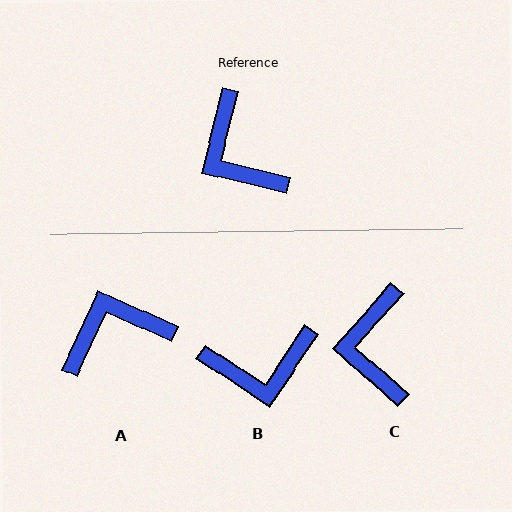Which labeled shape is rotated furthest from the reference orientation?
A, about 101 degrees away.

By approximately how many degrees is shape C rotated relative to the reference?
Approximately 29 degrees clockwise.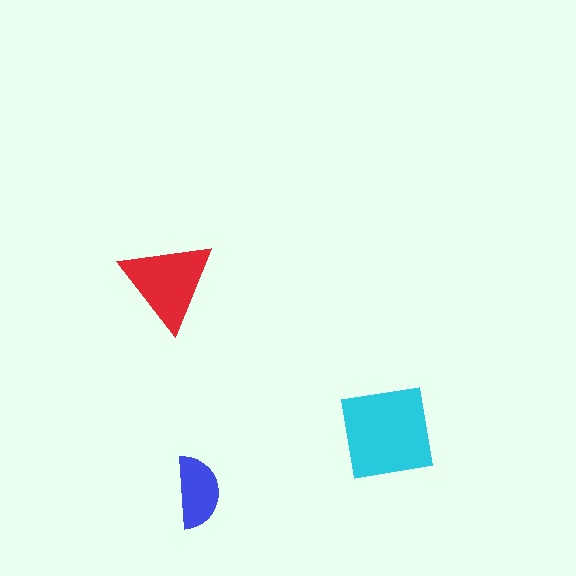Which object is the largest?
The cyan square.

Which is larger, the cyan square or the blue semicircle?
The cyan square.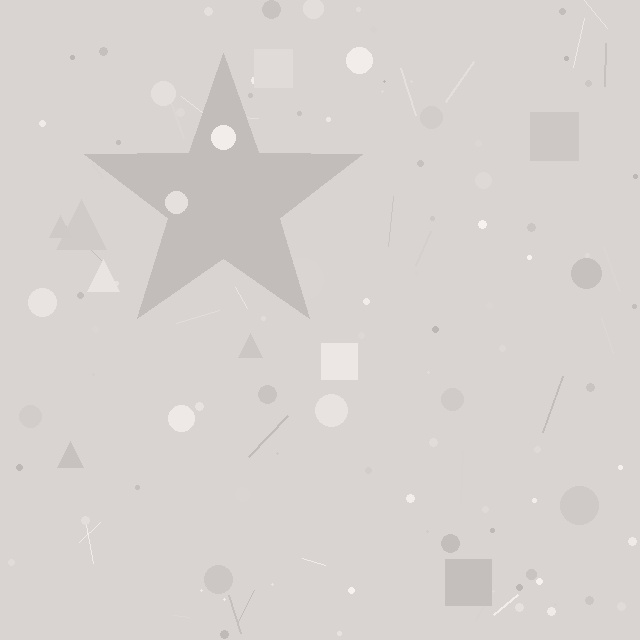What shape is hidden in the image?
A star is hidden in the image.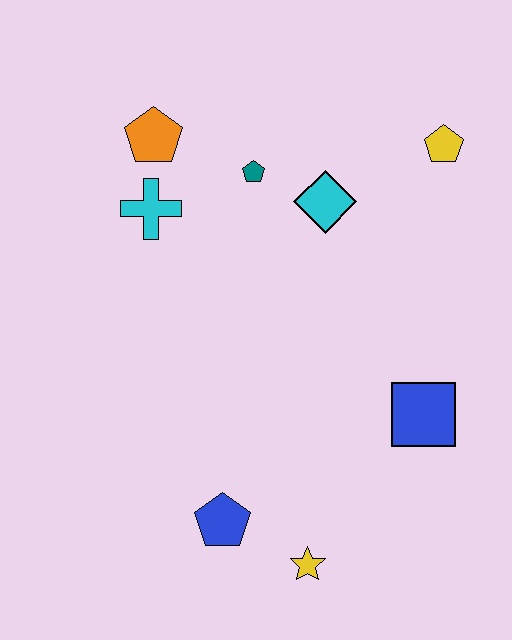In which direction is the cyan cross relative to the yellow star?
The cyan cross is above the yellow star.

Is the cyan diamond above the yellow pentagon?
No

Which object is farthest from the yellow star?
The orange pentagon is farthest from the yellow star.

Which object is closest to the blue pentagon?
The yellow star is closest to the blue pentagon.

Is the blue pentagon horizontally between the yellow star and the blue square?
No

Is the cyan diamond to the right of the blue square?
No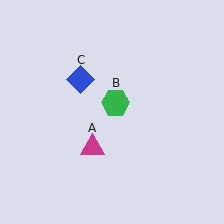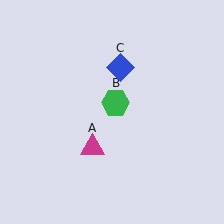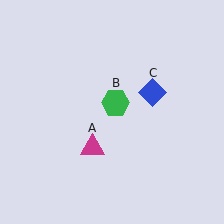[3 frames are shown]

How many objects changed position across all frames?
1 object changed position: blue diamond (object C).